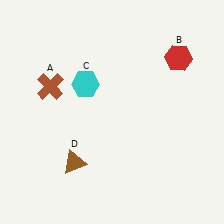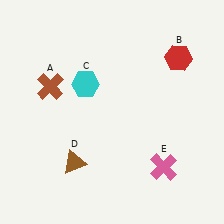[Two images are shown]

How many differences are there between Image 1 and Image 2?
There is 1 difference between the two images.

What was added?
A pink cross (E) was added in Image 2.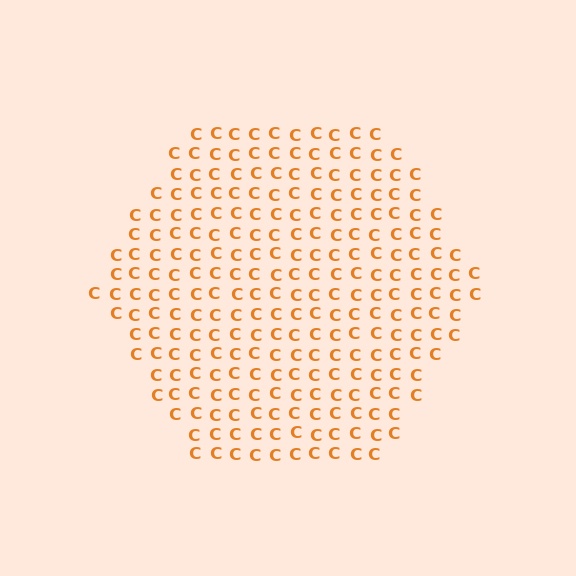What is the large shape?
The large shape is a hexagon.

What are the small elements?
The small elements are letter C's.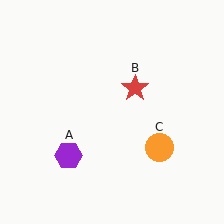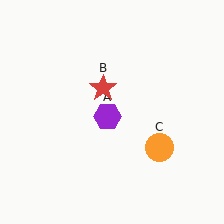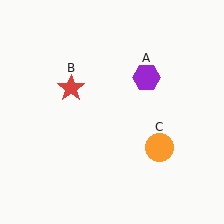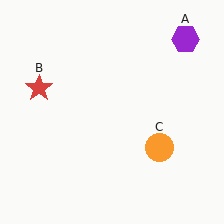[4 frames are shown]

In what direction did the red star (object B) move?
The red star (object B) moved left.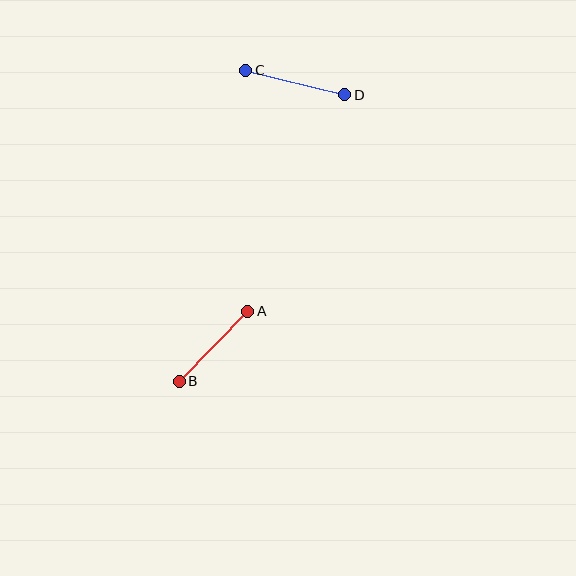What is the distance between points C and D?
The distance is approximately 102 pixels.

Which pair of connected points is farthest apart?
Points C and D are farthest apart.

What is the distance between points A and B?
The distance is approximately 98 pixels.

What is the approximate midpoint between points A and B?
The midpoint is at approximately (213, 346) pixels.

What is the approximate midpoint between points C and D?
The midpoint is at approximately (295, 82) pixels.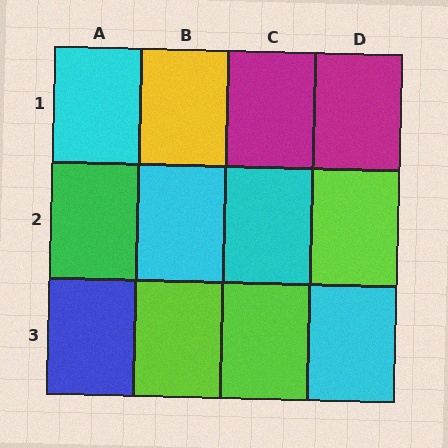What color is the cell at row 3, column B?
Lime.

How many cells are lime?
3 cells are lime.